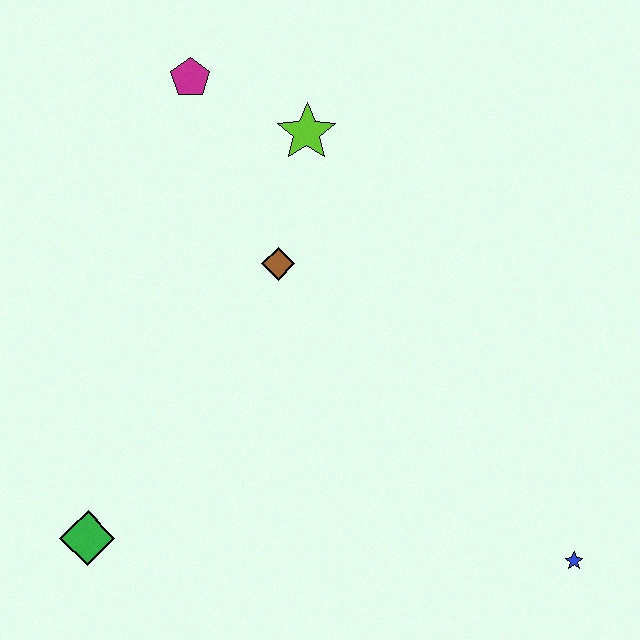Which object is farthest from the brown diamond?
The blue star is farthest from the brown diamond.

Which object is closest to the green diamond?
The brown diamond is closest to the green diamond.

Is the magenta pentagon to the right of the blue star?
No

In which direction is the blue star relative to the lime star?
The blue star is below the lime star.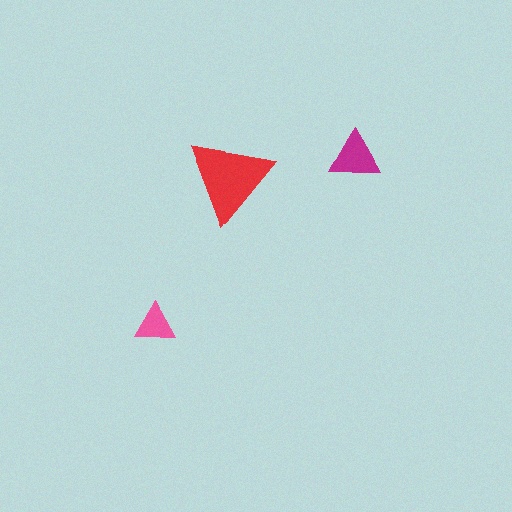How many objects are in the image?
There are 3 objects in the image.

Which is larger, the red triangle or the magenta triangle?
The red one.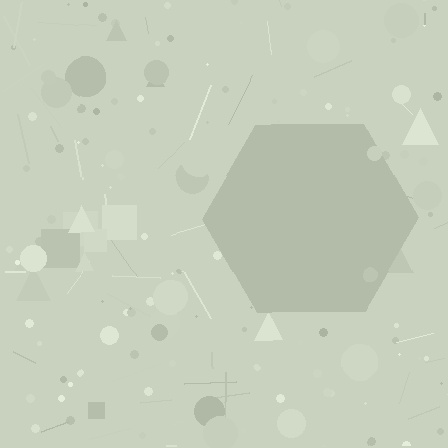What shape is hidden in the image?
A hexagon is hidden in the image.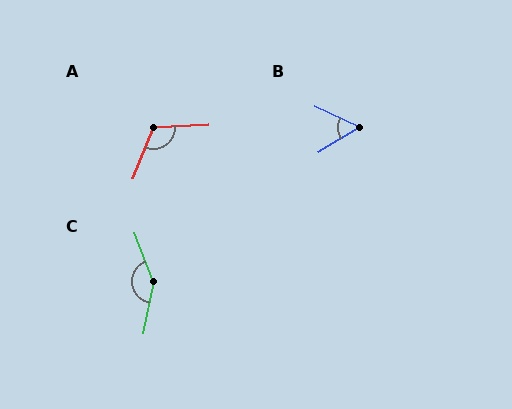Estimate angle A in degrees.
Approximately 115 degrees.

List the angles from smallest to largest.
B (57°), A (115°), C (148°).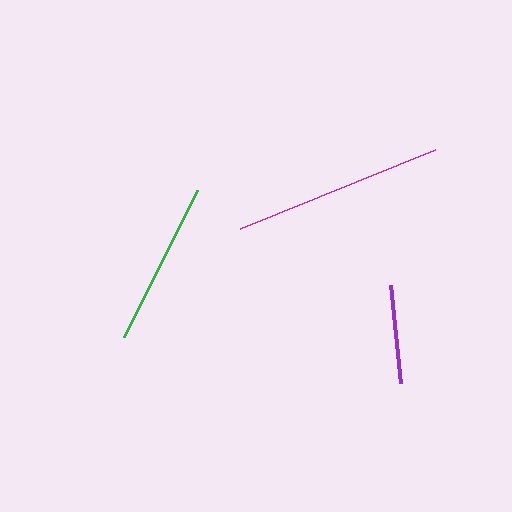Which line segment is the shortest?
The purple line is the shortest at approximately 99 pixels.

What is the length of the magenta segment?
The magenta segment is approximately 211 pixels long.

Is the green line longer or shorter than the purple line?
The green line is longer than the purple line.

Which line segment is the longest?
The magenta line is the longest at approximately 211 pixels.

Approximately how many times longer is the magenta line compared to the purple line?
The magenta line is approximately 2.1 times the length of the purple line.